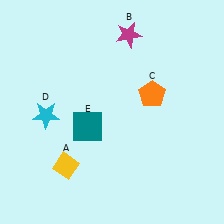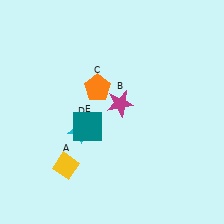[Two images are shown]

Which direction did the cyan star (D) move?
The cyan star (D) moved right.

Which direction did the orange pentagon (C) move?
The orange pentagon (C) moved left.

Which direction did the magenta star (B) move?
The magenta star (B) moved down.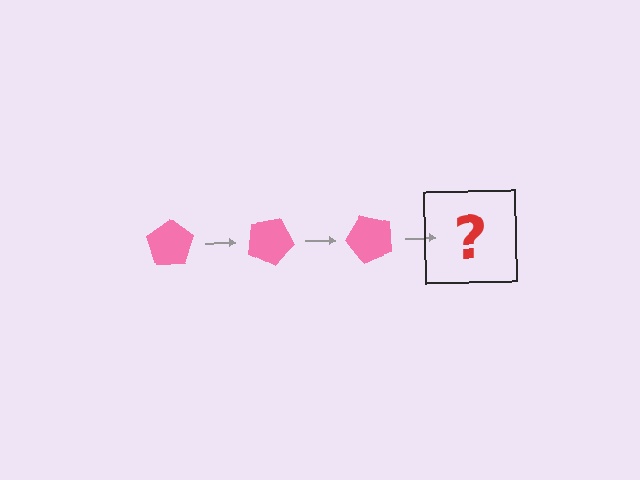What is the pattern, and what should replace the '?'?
The pattern is that the pentagon rotates 25 degrees each step. The '?' should be a pink pentagon rotated 75 degrees.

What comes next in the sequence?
The next element should be a pink pentagon rotated 75 degrees.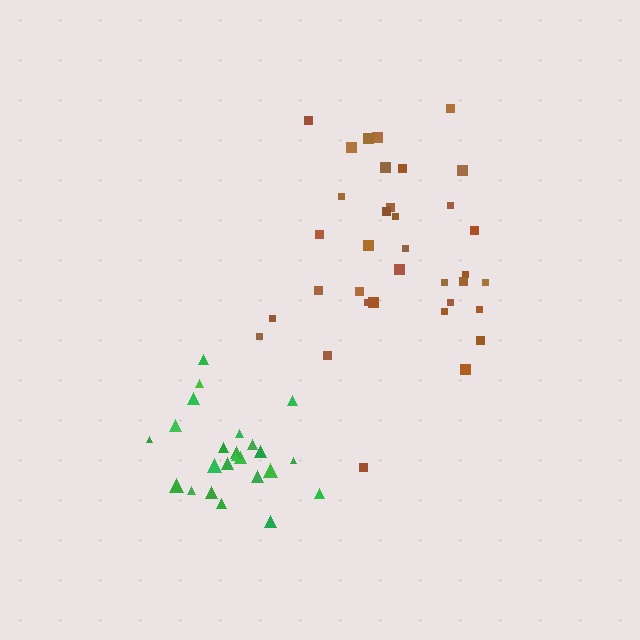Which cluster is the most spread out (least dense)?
Brown.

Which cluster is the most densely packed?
Green.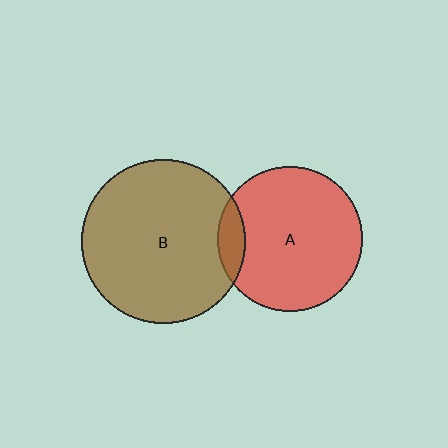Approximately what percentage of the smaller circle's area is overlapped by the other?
Approximately 10%.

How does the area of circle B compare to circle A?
Approximately 1.3 times.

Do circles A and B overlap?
Yes.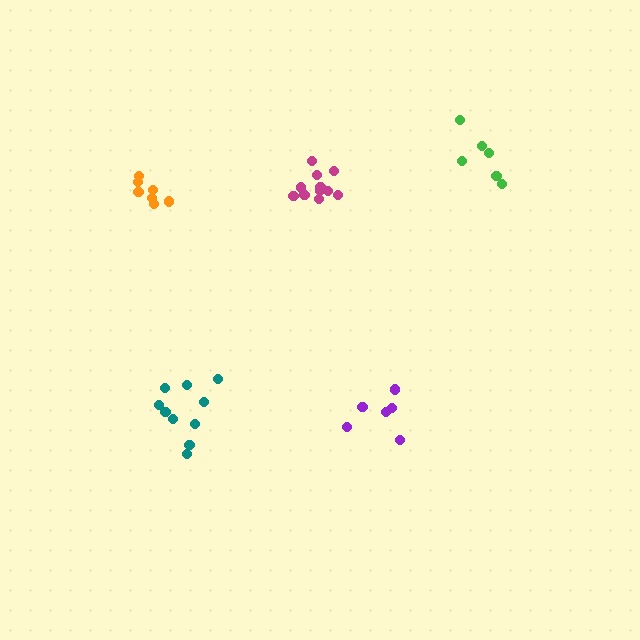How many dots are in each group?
Group 1: 12 dots, Group 2: 10 dots, Group 3: 6 dots, Group 4: 7 dots, Group 5: 6 dots (41 total).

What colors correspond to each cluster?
The clusters are colored: magenta, teal, green, orange, purple.